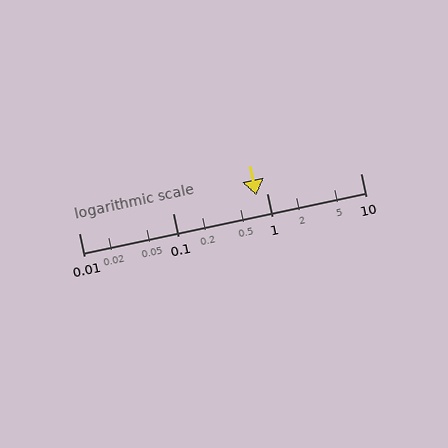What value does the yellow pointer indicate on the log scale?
The pointer indicates approximately 0.77.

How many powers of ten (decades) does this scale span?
The scale spans 3 decades, from 0.01 to 10.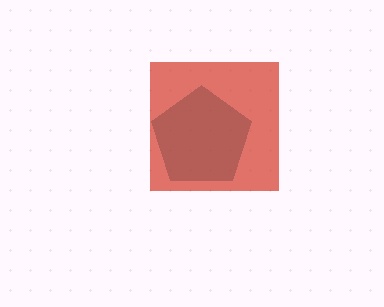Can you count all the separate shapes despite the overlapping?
Yes, there are 2 separate shapes.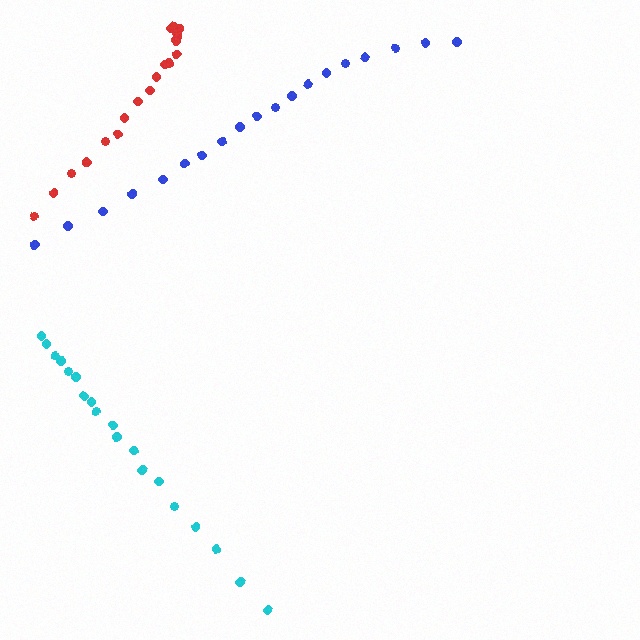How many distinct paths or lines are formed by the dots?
There are 3 distinct paths.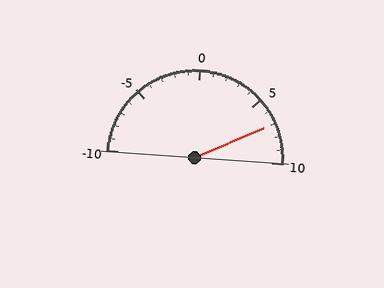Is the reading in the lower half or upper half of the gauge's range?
The reading is in the upper half of the range (-10 to 10).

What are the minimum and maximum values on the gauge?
The gauge ranges from -10 to 10.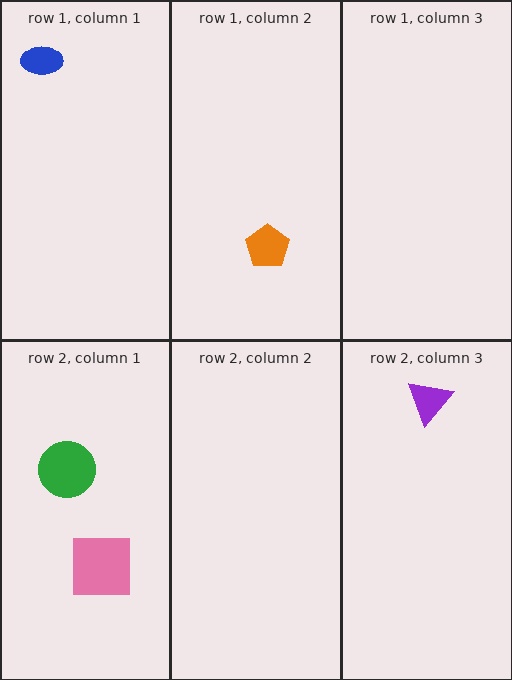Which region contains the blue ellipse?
The row 1, column 1 region.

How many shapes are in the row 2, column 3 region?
1.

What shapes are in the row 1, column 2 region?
The orange pentagon.